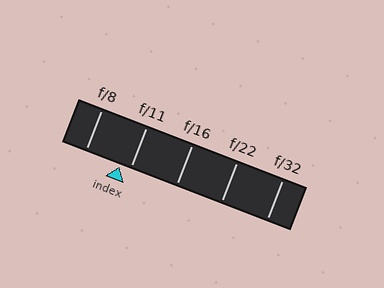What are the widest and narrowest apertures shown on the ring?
The widest aperture shown is f/8 and the narrowest is f/32.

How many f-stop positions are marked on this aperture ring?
There are 5 f-stop positions marked.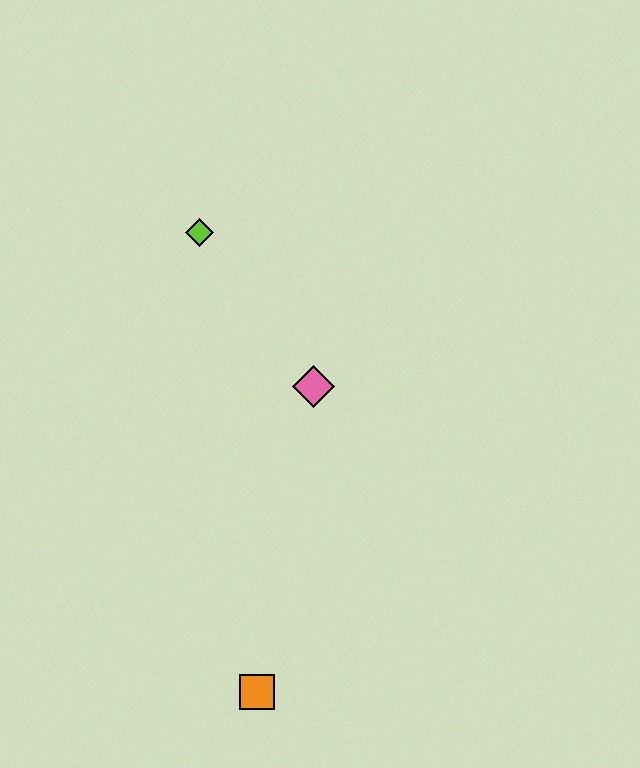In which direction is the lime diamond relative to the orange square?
The lime diamond is above the orange square.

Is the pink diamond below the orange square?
No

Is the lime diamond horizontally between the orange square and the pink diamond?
No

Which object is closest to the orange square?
The pink diamond is closest to the orange square.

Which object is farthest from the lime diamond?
The orange square is farthest from the lime diamond.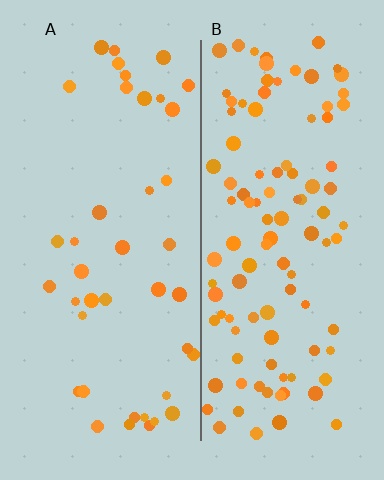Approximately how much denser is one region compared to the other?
Approximately 2.6× — region B over region A.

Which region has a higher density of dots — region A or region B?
B (the right).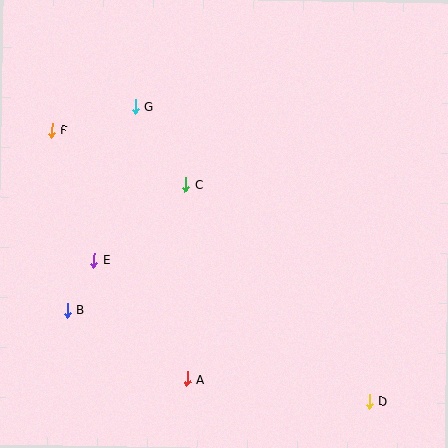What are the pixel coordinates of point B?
Point B is at (67, 310).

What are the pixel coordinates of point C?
Point C is at (185, 185).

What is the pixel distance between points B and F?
The distance between B and F is 180 pixels.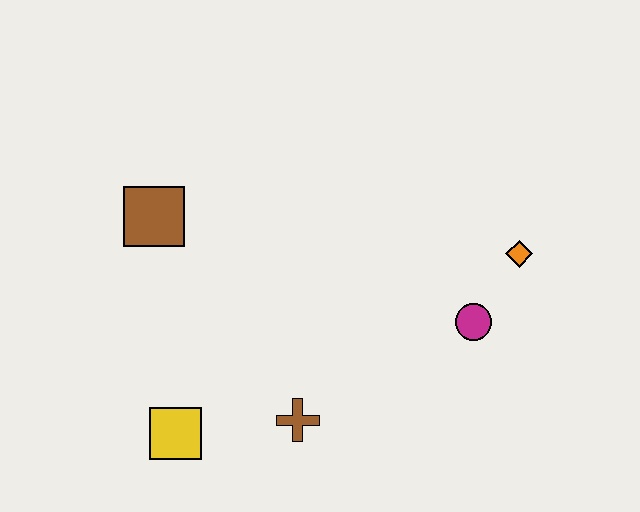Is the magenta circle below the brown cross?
No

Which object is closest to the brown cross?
The yellow square is closest to the brown cross.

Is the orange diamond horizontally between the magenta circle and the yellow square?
No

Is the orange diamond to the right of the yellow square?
Yes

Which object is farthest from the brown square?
The orange diamond is farthest from the brown square.